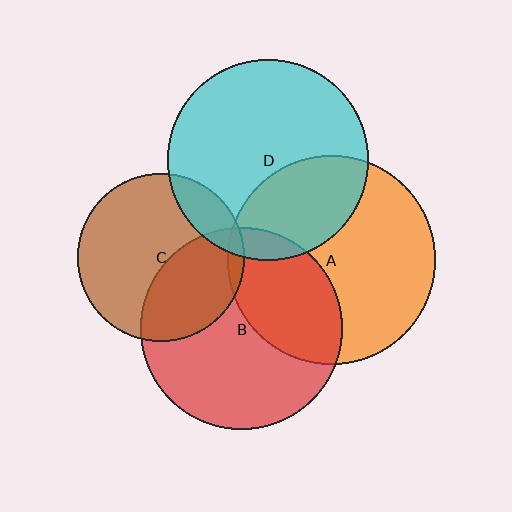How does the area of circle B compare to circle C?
Approximately 1.5 times.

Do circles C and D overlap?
Yes.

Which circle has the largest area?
Circle A (orange).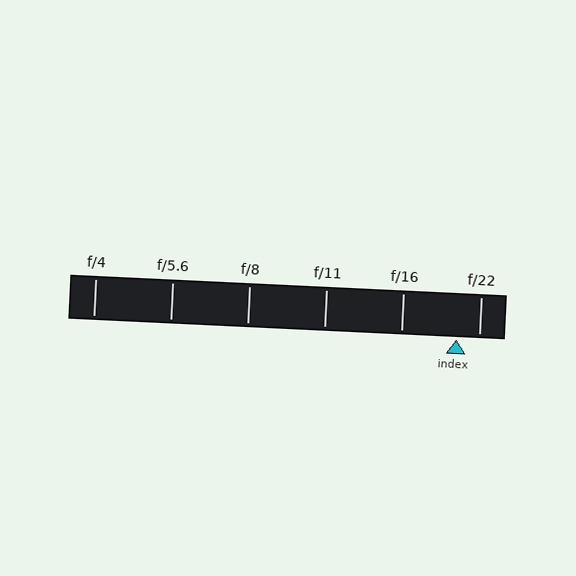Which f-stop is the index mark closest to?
The index mark is closest to f/22.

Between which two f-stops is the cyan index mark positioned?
The index mark is between f/16 and f/22.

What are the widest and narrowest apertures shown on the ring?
The widest aperture shown is f/4 and the narrowest is f/22.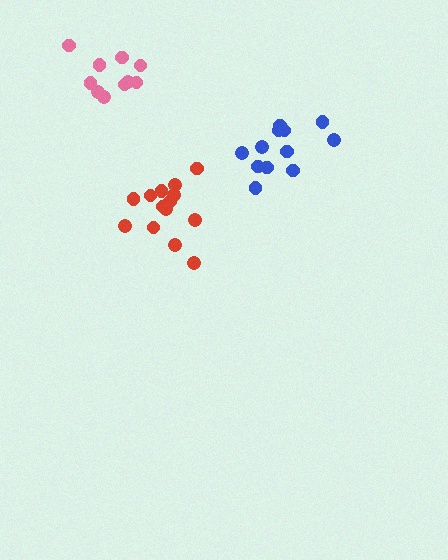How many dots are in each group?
Group 1: 12 dots, Group 2: 10 dots, Group 3: 14 dots (36 total).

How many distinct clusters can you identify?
There are 3 distinct clusters.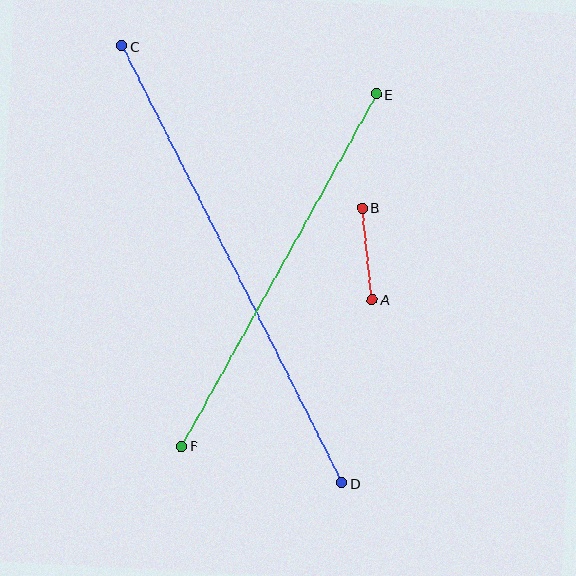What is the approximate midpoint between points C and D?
The midpoint is at approximately (232, 264) pixels.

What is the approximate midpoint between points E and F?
The midpoint is at approximately (279, 270) pixels.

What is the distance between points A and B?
The distance is approximately 92 pixels.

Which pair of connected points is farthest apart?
Points C and D are farthest apart.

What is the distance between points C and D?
The distance is approximately 489 pixels.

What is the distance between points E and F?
The distance is approximately 402 pixels.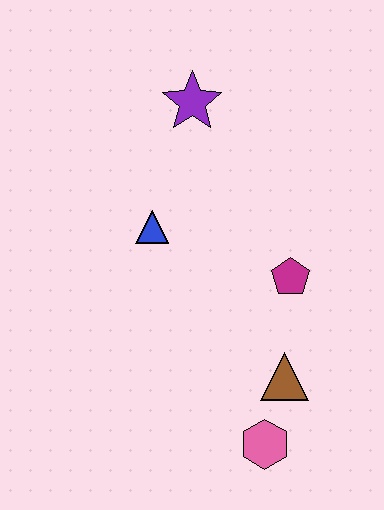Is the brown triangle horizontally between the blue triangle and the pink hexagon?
No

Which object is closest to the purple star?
The blue triangle is closest to the purple star.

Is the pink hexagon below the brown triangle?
Yes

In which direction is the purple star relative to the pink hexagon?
The purple star is above the pink hexagon.